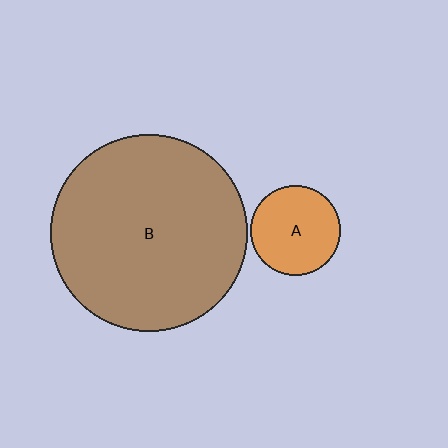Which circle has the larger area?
Circle B (brown).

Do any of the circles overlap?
No, none of the circles overlap.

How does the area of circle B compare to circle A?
Approximately 4.8 times.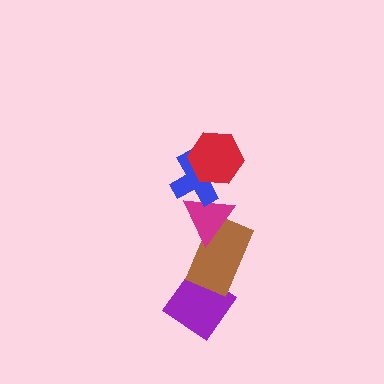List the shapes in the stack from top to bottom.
From top to bottom: the red hexagon, the blue cross, the magenta triangle, the brown rectangle, the purple diamond.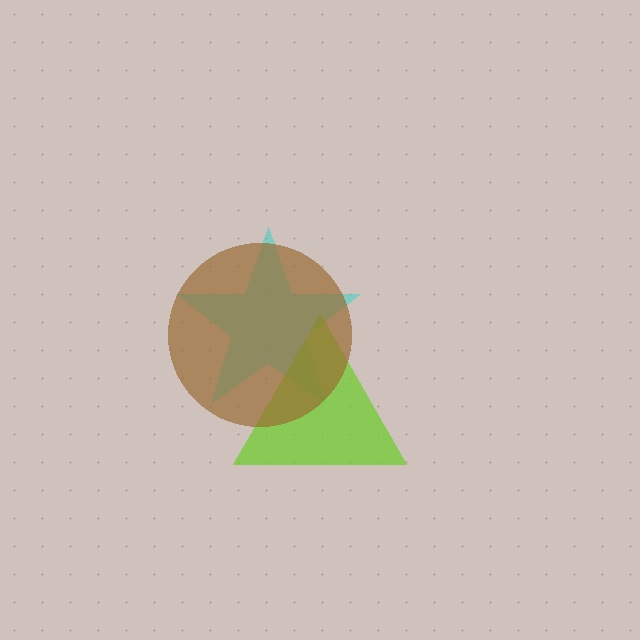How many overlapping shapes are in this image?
There are 3 overlapping shapes in the image.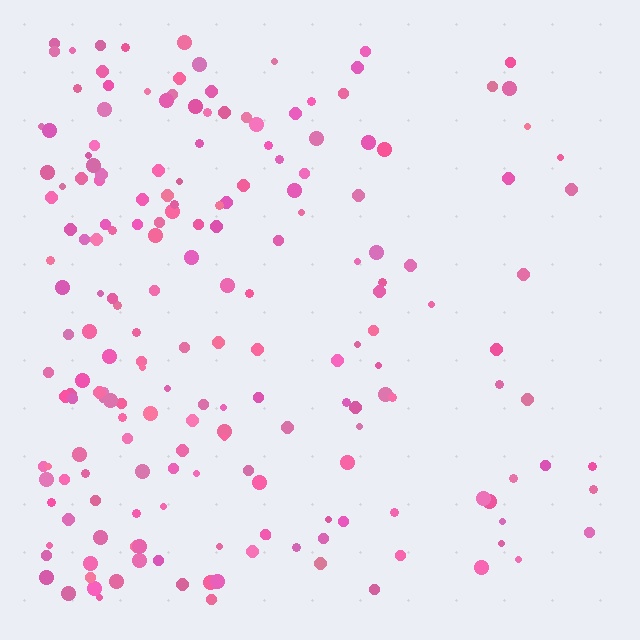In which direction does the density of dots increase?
From right to left, with the left side densest.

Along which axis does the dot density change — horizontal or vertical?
Horizontal.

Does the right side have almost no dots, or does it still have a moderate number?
Still a moderate number, just noticeably fewer than the left.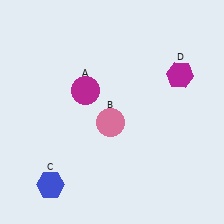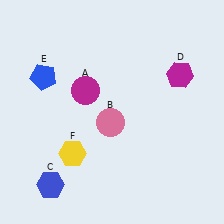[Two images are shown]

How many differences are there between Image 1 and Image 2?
There are 2 differences between the two images.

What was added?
A blue pentagon (E), a yellow hexagon (F) were added in Image 2.